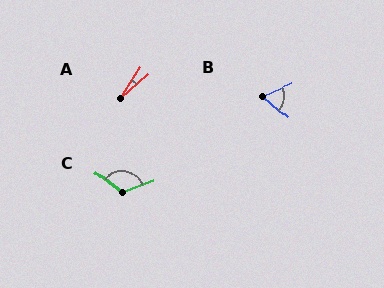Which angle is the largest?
C, at approximately 123 degrees.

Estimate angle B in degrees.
Approximately 63 degrees.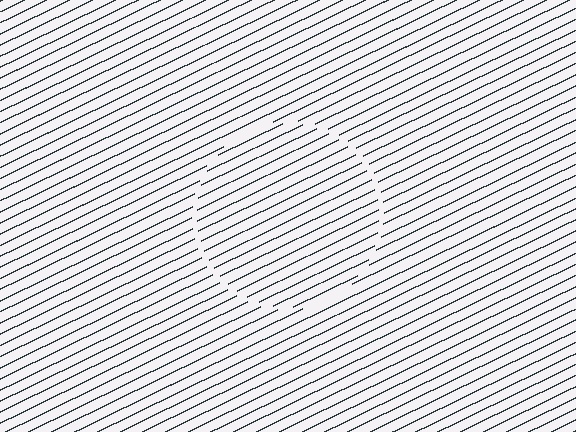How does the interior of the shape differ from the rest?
The interior of the shape contains the same grating, shifted by half a period — the contour is defined by the phase discontinuity where line-ends from the inner and outer gratings abut.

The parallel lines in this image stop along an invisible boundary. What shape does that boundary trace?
An illusory circle. The interior of the shape contains the same grating, shifted by half a period — the contour is defined by the phase discontinuity where line-ends from the inner and outer gratings abut.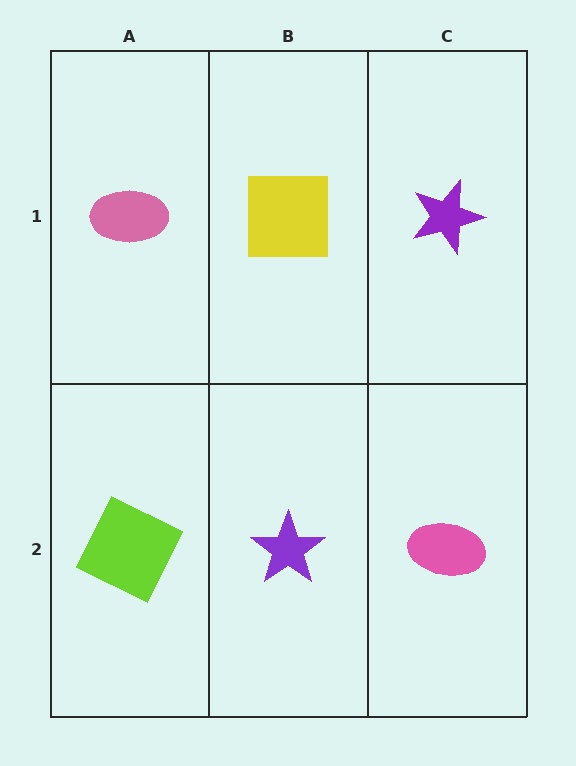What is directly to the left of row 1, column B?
A pink ellipse.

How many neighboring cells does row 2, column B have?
3.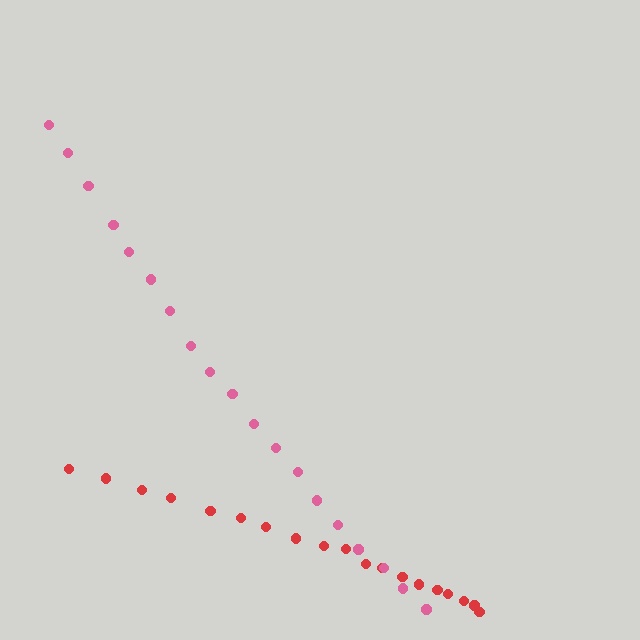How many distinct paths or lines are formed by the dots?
There are 2 distinct paths.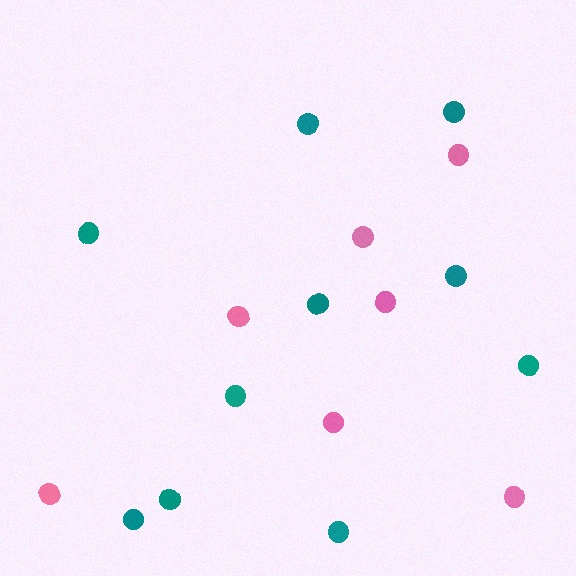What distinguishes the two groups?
There are 2 groups: one group of teal circles (10) and one group of pink circles (7).